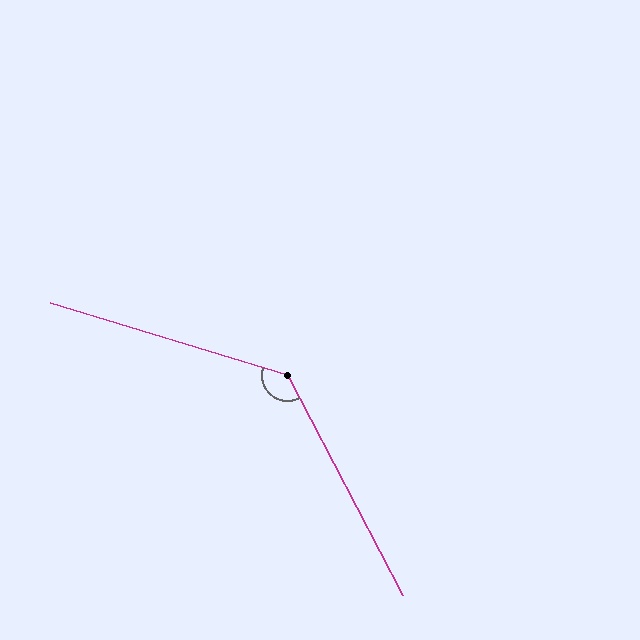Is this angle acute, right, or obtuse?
It is obtuse.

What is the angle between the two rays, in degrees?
Approximately 134 degrees.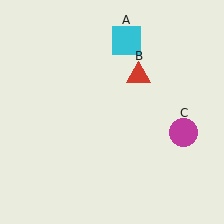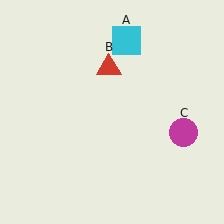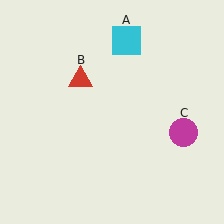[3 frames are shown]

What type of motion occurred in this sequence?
The red triangle (object B) rotated counterclockwise around the center of the scene.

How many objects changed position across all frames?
1 object changed position: red triangle (object B).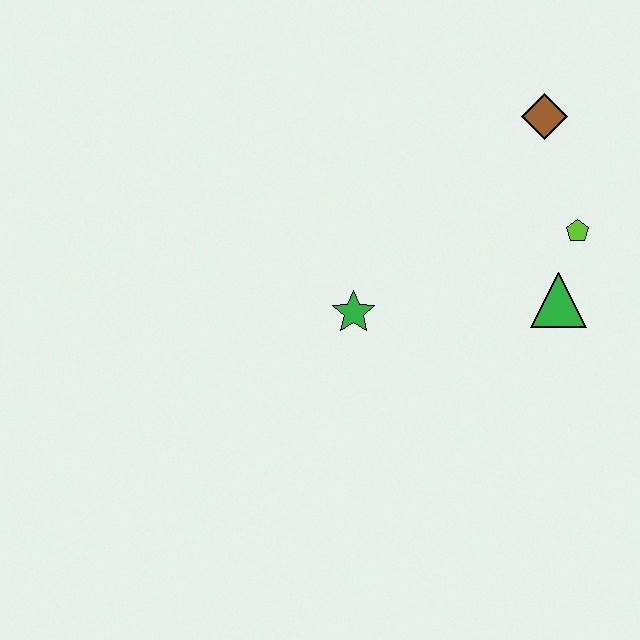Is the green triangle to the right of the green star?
Yes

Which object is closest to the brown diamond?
The lime pentagon is closest to the brown diamond.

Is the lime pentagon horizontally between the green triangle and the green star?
No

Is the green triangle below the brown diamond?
Yes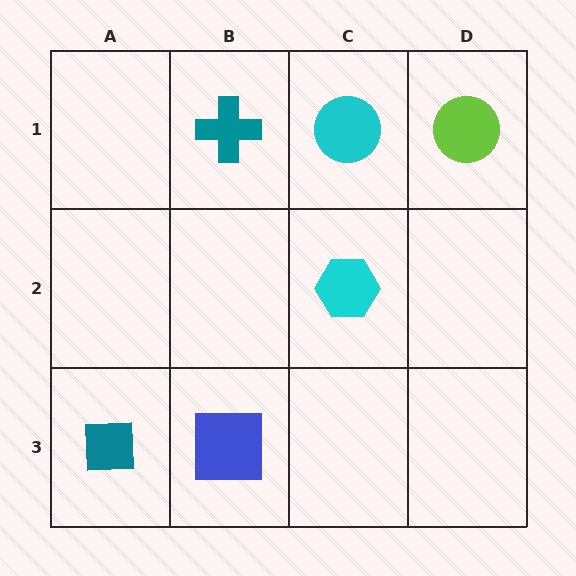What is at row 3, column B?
A blue square.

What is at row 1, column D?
A lime circle.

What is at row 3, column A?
A teal square.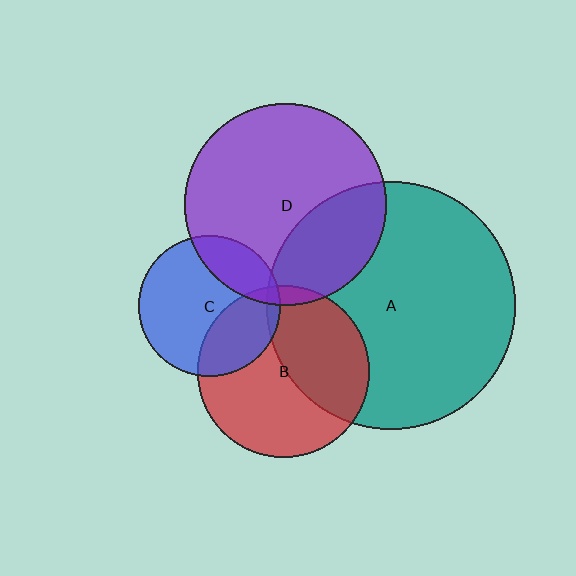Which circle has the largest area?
Circle A (teal).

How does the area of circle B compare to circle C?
Approximately 1.5 times.